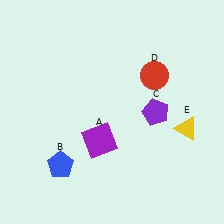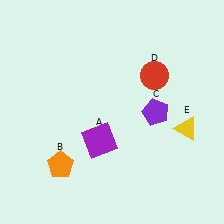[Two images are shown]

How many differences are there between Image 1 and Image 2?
There is 1 difference between the two images.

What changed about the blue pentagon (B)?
In Image 1, B is blue. In Image 2, it changed to orange.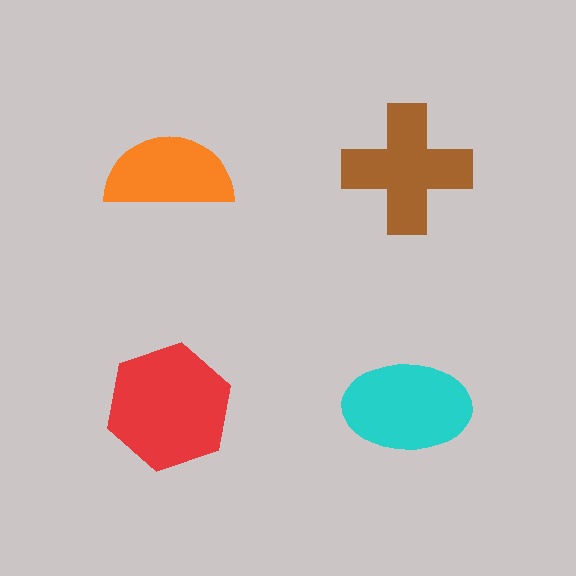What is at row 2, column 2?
A cyan ellipse.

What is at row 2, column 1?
A red hexagon.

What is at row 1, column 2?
A brown cross.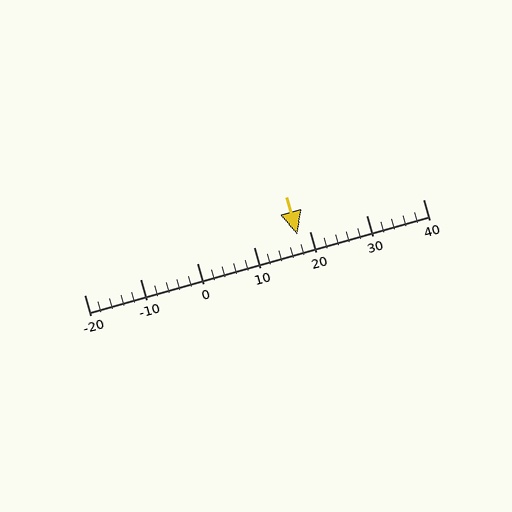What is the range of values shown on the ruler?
The ruler shows values from -20 to 40.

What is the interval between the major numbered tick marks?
The major tick marks are spaced 10 units apart.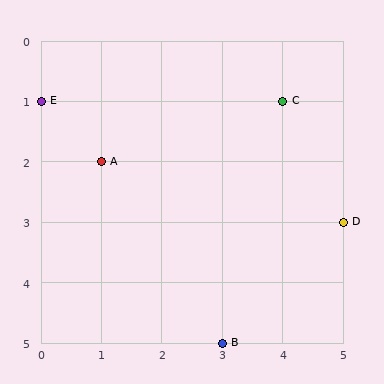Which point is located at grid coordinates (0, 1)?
Point E is at (0, 1).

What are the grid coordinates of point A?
Point A is at grid coordinates (1, 2).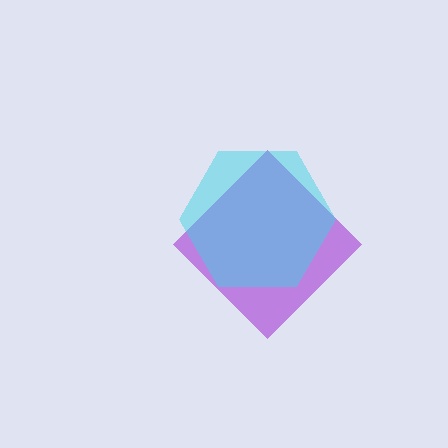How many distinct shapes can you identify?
There are 2 distinct shapes: a purple diamond, a cyan hexagon.